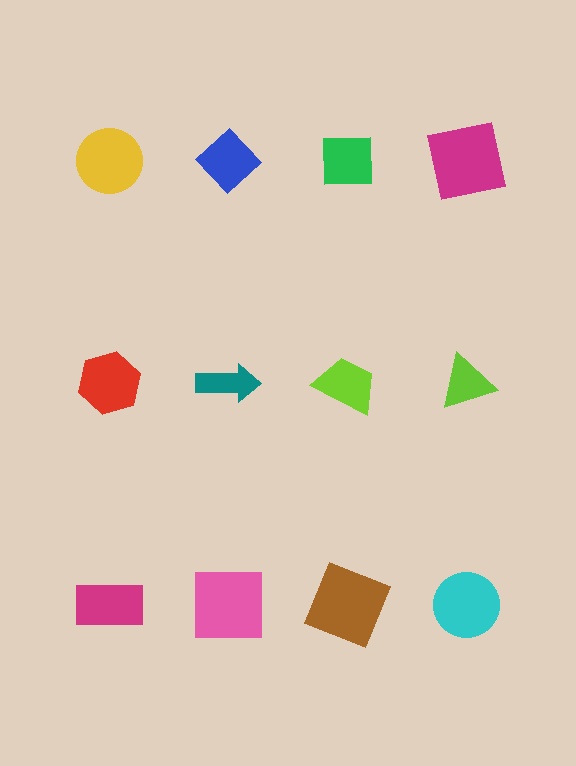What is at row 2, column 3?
A lime trapezoid.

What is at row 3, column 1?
A magenta rectangle.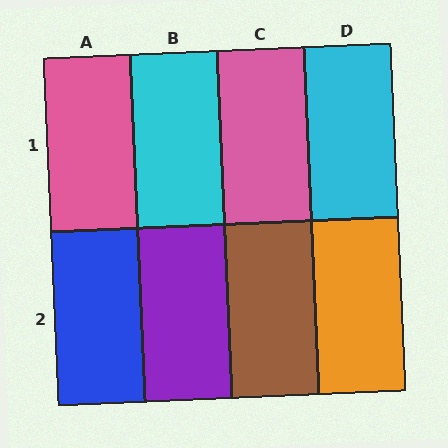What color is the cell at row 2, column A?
Blue.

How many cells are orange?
1 cell is orange.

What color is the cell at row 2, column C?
Brown.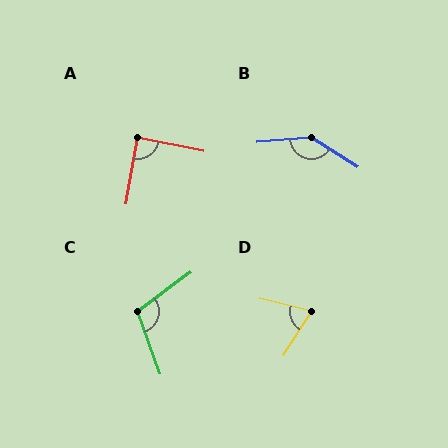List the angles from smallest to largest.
D (71°), A (88°), C (106°), B (143°).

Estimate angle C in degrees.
Approximately 106 degrees.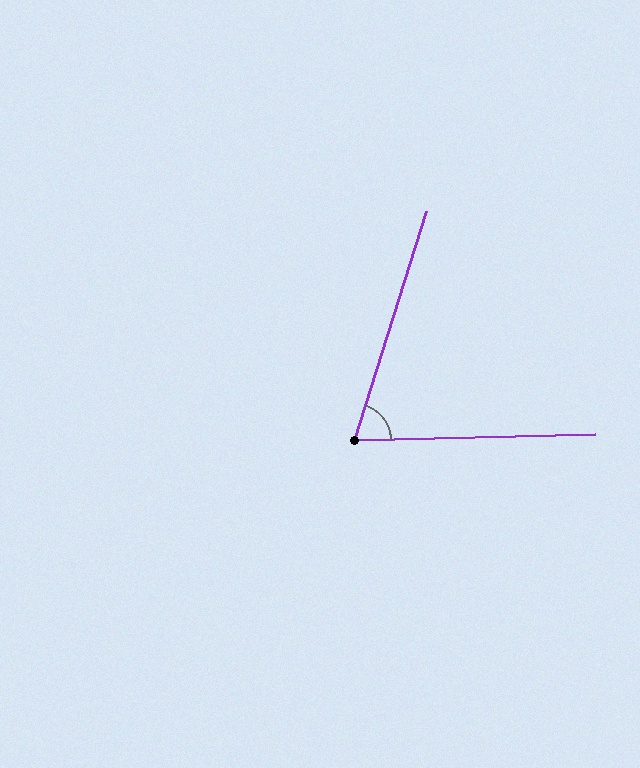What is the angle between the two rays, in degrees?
Approximately 71 degrees.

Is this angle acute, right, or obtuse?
It is acute.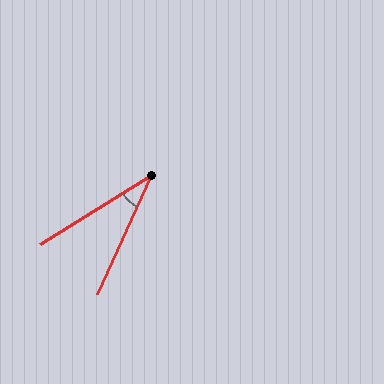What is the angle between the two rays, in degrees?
Approximately 34 degrees.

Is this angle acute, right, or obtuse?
It is acute.